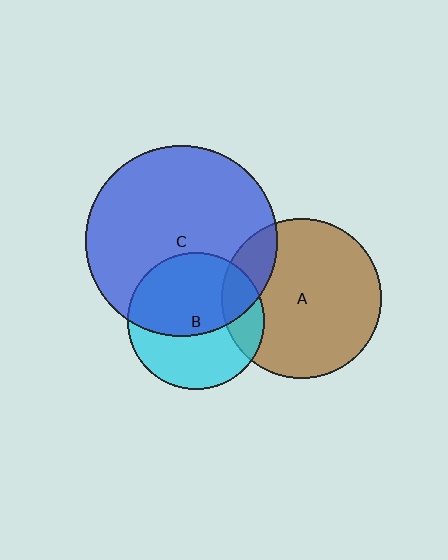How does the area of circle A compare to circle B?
Approximately 1.4 times.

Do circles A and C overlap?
Yes.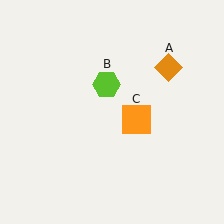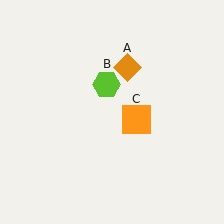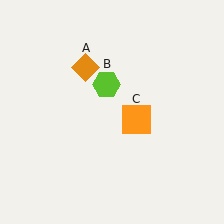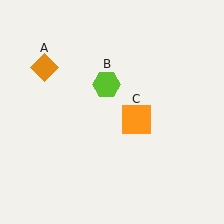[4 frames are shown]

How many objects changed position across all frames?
1 object changed position: orange diamond (object A).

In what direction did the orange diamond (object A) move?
The orange diamond (object A) moved left.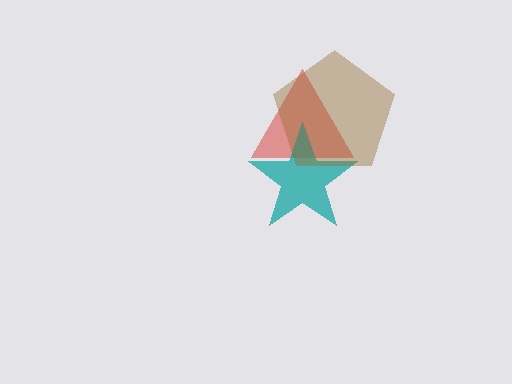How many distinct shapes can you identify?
There are 3 distinct shapes: a red triangle, a teal star, a brown pentagon.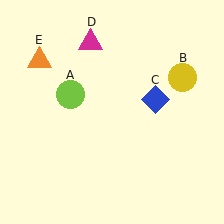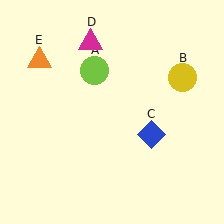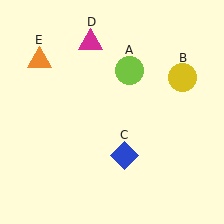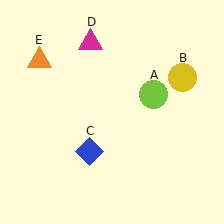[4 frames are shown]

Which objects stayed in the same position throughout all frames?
Yellow circle (object B) and magenta triangle (object D) and orange triangle (object E) remained stationary.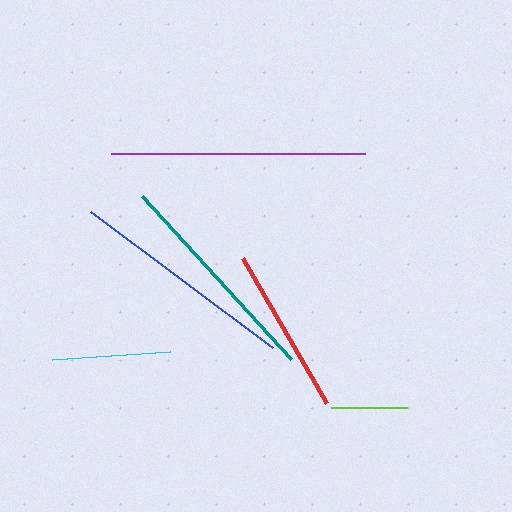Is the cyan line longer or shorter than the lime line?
The cyan line is longer than the lime line.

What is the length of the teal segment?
The teal segment is approximately 221 pixels long.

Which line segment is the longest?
The purple line is the longest at approximately 254 pixels.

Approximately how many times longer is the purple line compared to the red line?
The purple line is approximately 1.5 times the length of the red line.